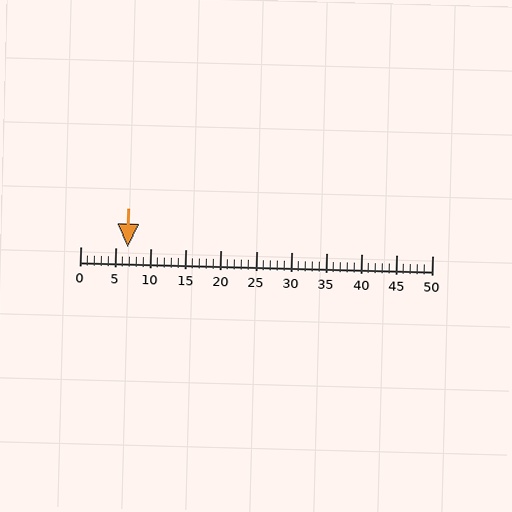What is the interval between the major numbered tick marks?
The major tick marks are spaced 5 units apart.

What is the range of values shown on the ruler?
The ruler shows values from 0 to 50.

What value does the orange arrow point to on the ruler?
The orange arrow points to approximately 7.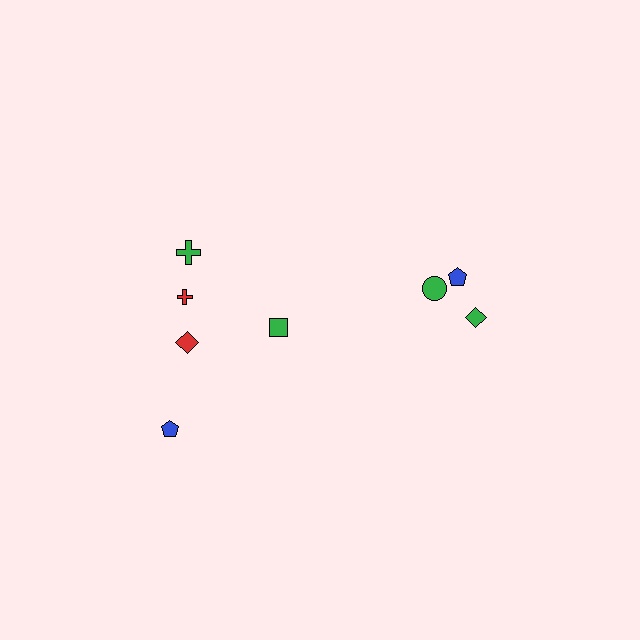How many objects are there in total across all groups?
There are 8 objects.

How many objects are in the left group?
There are 5 objects.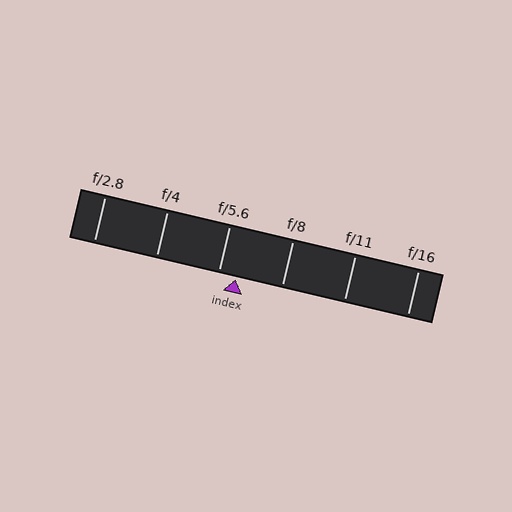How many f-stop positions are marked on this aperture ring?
There are 6 f-stop positions marked.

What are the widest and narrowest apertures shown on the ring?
The widest aperture shown is f/2.8 and the narrowest is f/16.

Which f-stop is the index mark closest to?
The index mark is closest to f/5.6.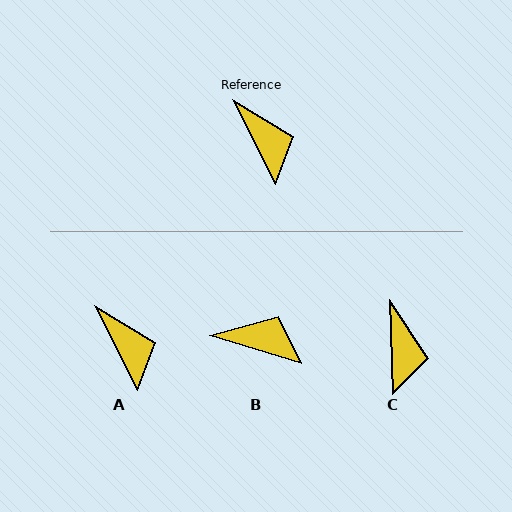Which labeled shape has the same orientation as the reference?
A.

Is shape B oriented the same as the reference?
No, it is off by about 46 degrees.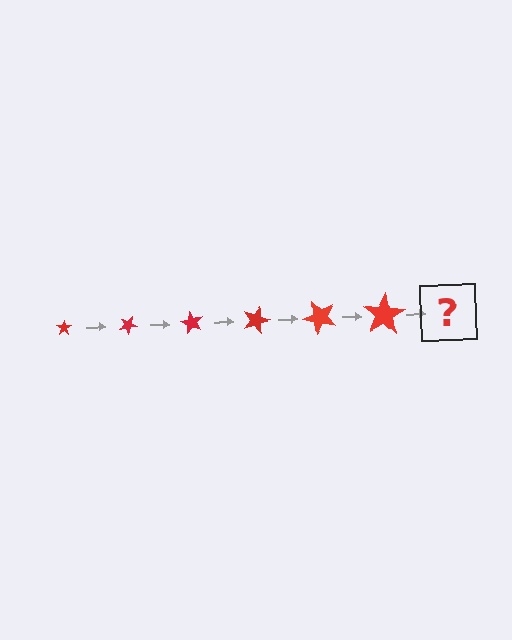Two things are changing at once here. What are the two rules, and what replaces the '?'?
The two rules are that the star grows larger each step and it rotates 30 degrees each step. The '?' should be a star, larger than the previous one and rotated 180 degrees from the start.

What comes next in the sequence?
The next element should be a star, larger than the previous one and rotated 180 degrees from the start.